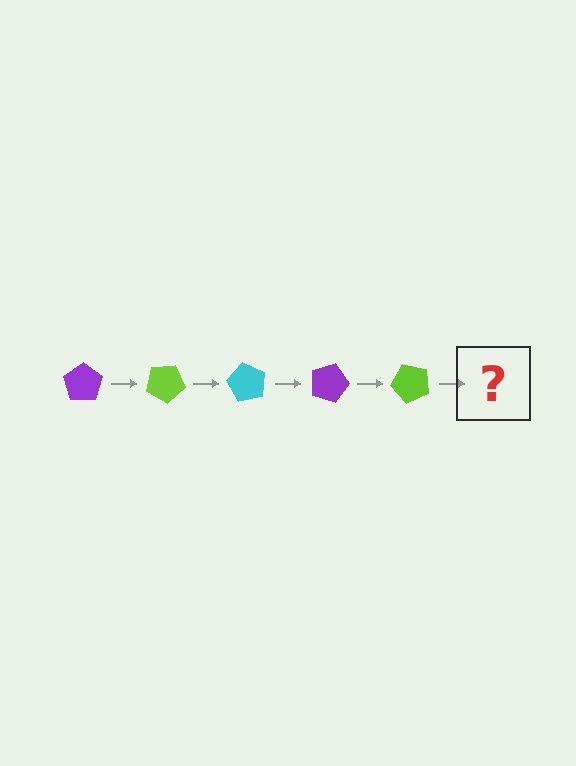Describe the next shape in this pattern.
It should be a cyan pentagon, rotated 150 degrees from the start.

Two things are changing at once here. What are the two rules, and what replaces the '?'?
The two rules are that it rotates 30 degrees each step and the color cycles through purple, lime, and cyan. The '?' should be a cyan pentagon, rotated 150 degrees from the start.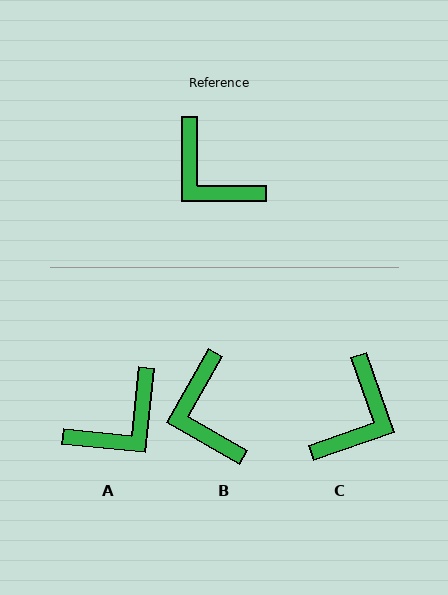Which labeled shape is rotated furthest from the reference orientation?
C, about 110 degrees away.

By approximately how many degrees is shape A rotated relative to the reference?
Approximately 85 degrees counter-clockwise.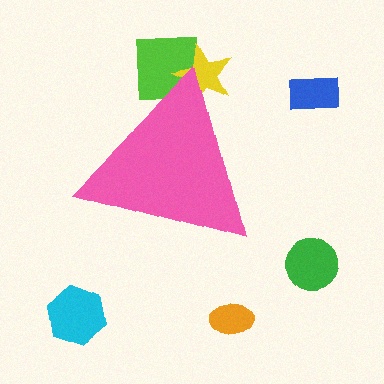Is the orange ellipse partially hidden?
No, the orange ellipse is fully visible.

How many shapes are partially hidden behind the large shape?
2 shapes are partially hidden.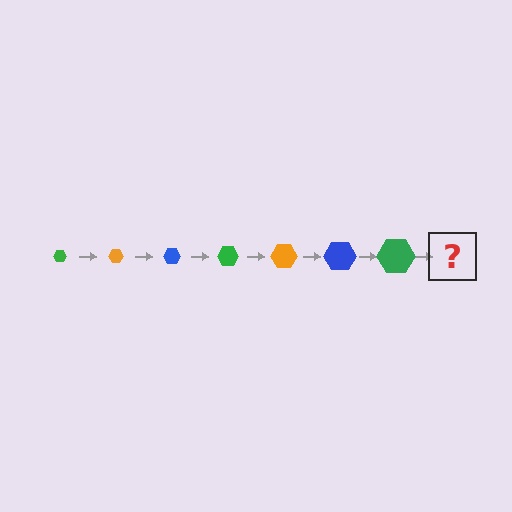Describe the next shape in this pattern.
It should be an orange hexagon, larger than the previous one.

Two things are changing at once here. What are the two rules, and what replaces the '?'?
The two rules are that the hexagon grows larger each step and the color cycles through green, orange, and blue. The '?' should be an orange hexagon, larger than the previous one.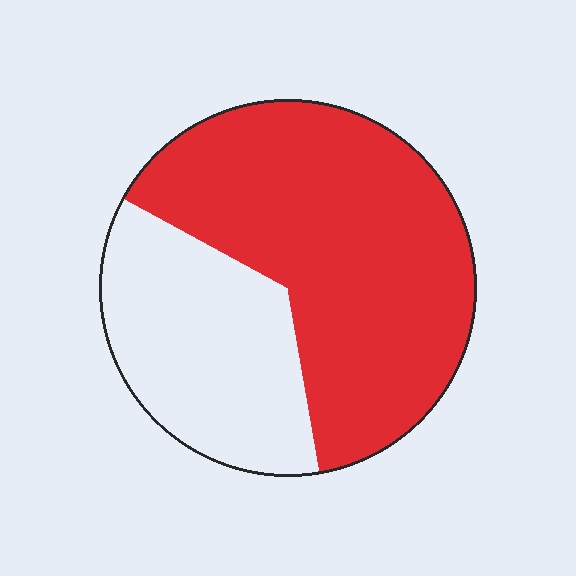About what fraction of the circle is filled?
About five eighths (5/8).